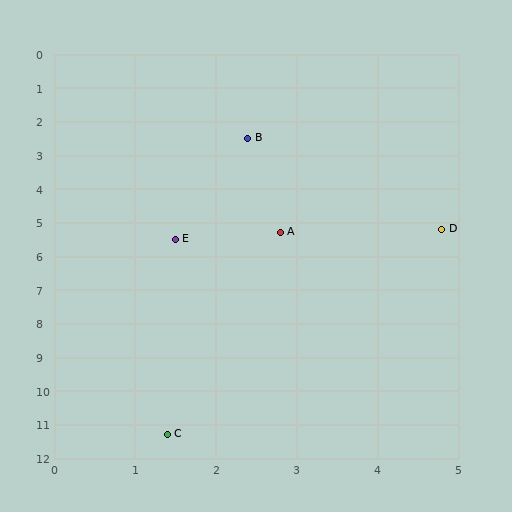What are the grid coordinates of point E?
Point E is at approximately (1.5, 5.5).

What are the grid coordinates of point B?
Point B is at approximately (2.4, 2.5).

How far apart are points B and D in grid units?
Points B and D are about 3.6 grid units apart.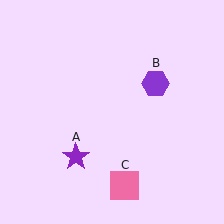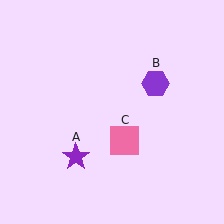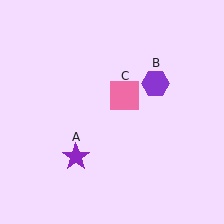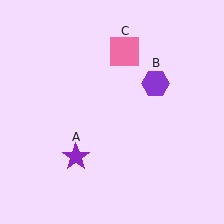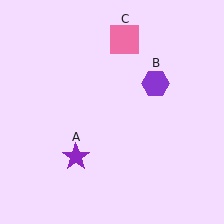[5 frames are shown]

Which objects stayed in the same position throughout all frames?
Purple star (object A) and purple hexagon (object B) remained stationary.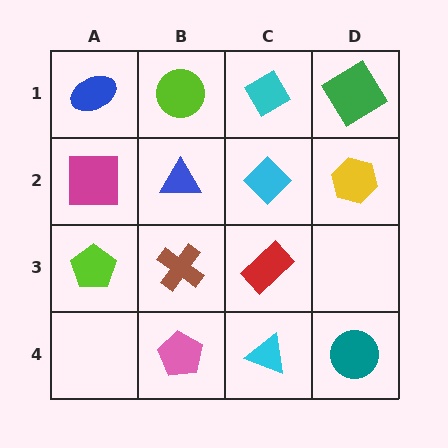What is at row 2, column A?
A magenta square.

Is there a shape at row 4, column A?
No, that cell is empty.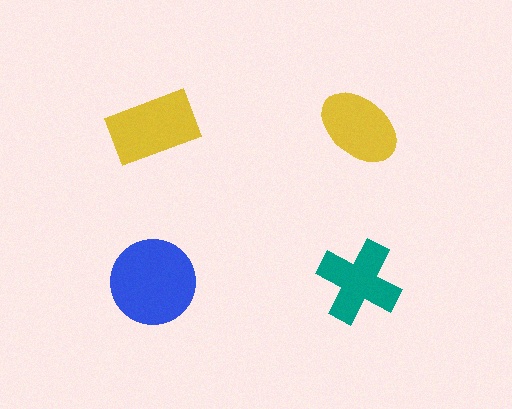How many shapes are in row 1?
2 shapes.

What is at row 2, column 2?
A teal cross.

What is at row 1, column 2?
A yellow ellipse.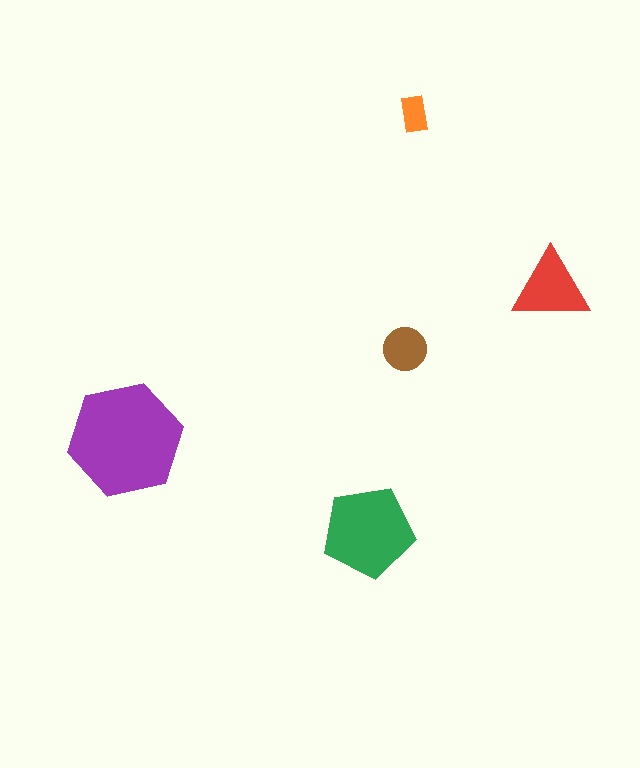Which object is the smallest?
The orange rectangle.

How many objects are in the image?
There are 5 objects in the image.